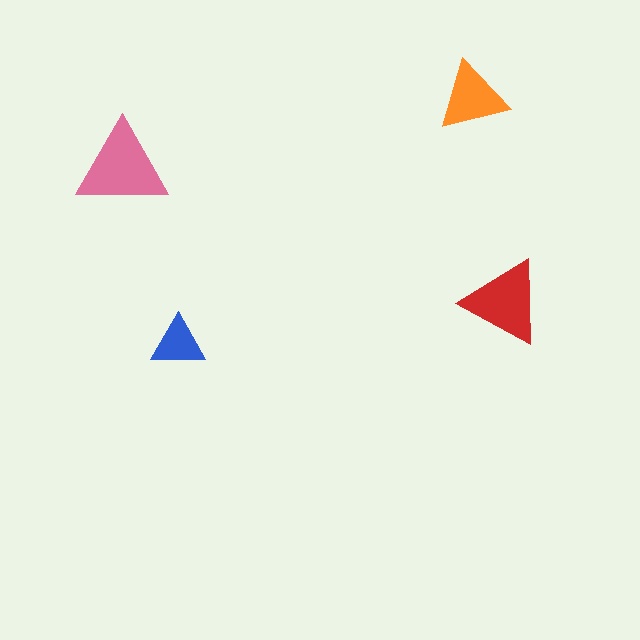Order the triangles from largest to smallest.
the pink one, the red one, the orange one, the blue one.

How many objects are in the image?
There are 4 objects in the image.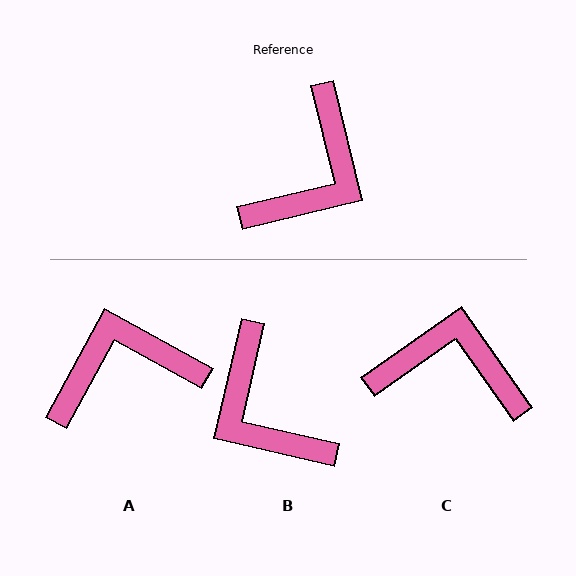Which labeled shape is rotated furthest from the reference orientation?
A, about 138 degrees away.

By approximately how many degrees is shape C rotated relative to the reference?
Approximately 112 degrees counter-clockwise.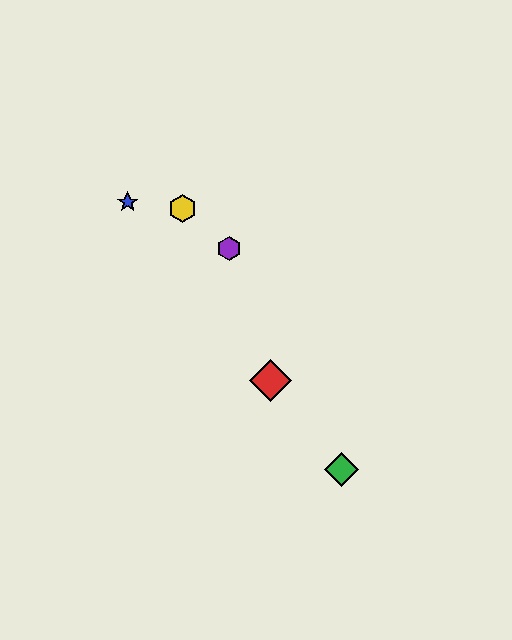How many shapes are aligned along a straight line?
3 shapes (the red diamond, the blue star, the green diamond) are aligned along a straight line.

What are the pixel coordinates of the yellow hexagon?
The yellow hexagon is at (183, 209).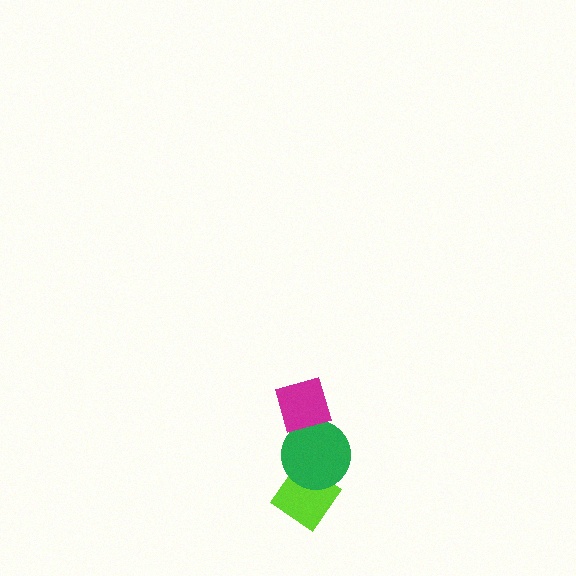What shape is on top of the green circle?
The magenta diamond is on top of the green circle.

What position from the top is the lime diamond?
The lime diamond is 3rd from the top.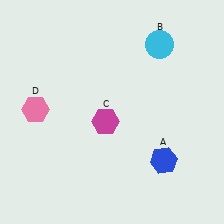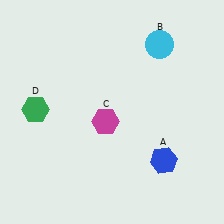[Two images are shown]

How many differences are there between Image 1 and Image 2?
There is 1 difference between the two images.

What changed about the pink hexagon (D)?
In Image 1, D is pink. In Image 2, it changed to green.